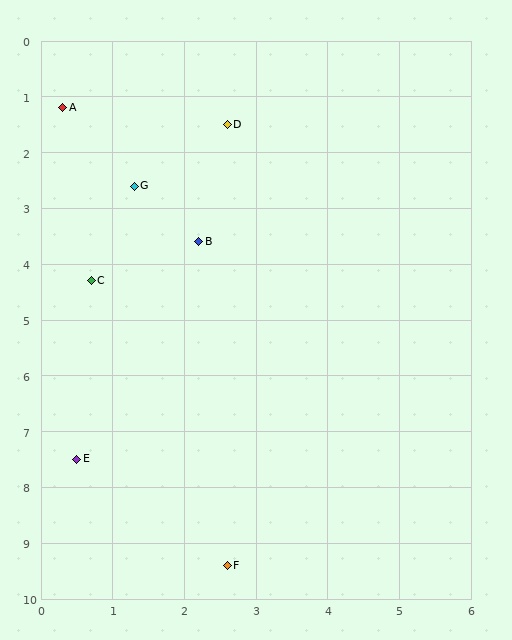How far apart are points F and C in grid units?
Points F and C are about 5.4 grid units apart.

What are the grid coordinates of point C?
Point C is at approximately (0.7, 4.3).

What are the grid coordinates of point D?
Point D is at approximately (2.6, 1.5).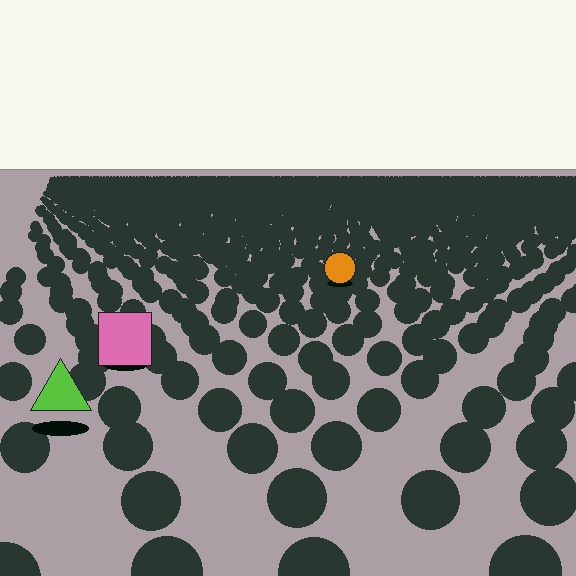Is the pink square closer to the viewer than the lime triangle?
No. The lime triangle is closer — you can tell from the texture gradient: the ground texture is coarser near it.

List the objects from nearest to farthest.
From nearest to farthest: the lime triangle, the pink square, the orange circle.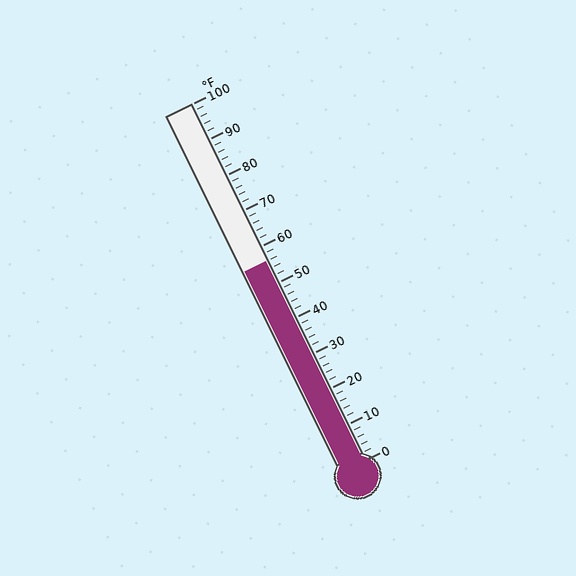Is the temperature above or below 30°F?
The temperature is above 30°F.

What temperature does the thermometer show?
The thermometer shows approximately 56°F.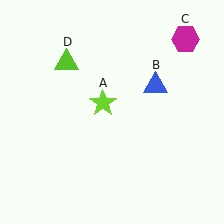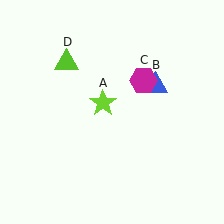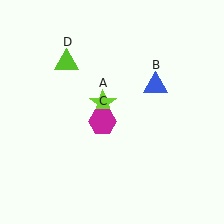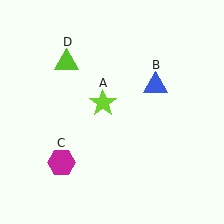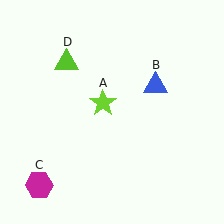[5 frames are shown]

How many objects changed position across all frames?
1 object changed position: magenta hexagon (object C).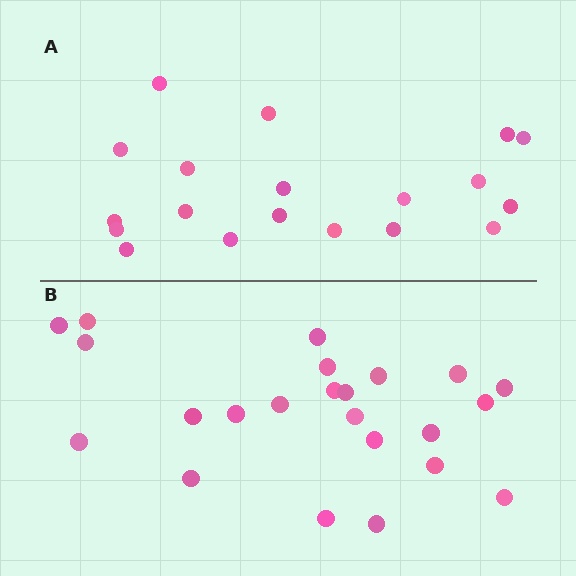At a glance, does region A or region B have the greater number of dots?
Region B (the bottom region) has more dots.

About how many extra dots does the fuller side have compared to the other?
Region B has about 4 more dots than region A.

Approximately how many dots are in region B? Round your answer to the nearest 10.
About 20 dots. (The exact count is 23, which rounds to 20.)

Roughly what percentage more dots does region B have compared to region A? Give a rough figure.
About 20% more.